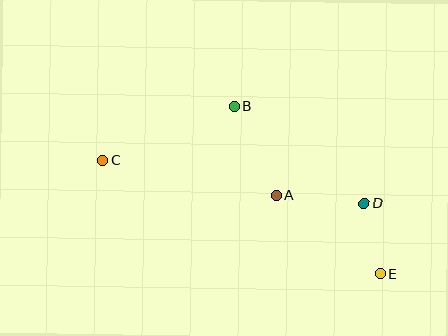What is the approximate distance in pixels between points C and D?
The distance between C and D is approximately 265 pixels.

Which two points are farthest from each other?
Points C and E are farthest from each other.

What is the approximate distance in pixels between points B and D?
The distance between B and D is approximately 162 pixels.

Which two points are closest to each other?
Points D and E are closest to each other.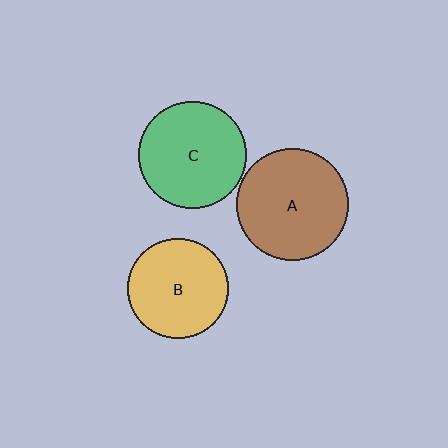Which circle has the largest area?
Circle A (brown).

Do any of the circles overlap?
No, none of the circles overlap.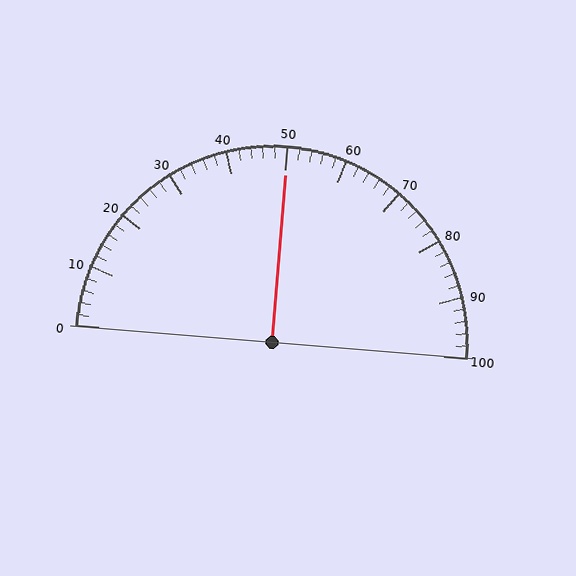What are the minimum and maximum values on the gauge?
The gauge ranges from 0 to 100.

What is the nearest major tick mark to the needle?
The nearest major tick mark is 50.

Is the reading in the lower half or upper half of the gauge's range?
The reading is in the upper half of the range (0 to 100).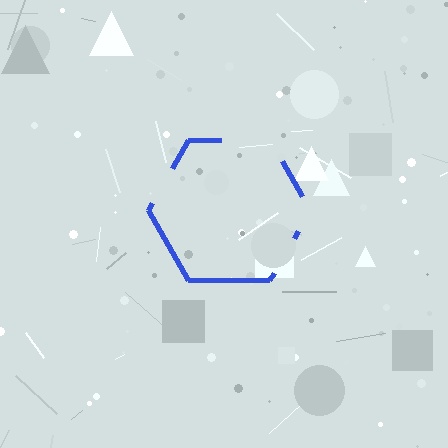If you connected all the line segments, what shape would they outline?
They would outline a hexagon.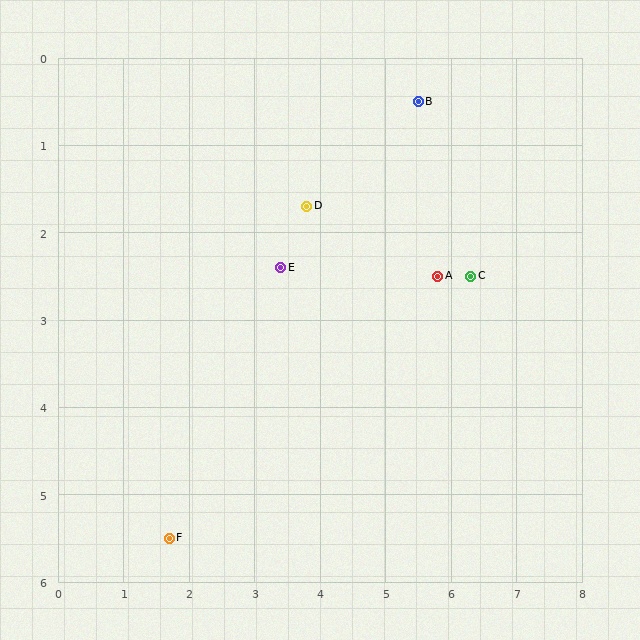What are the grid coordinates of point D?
Point D is at approximately (3.8, 1.7).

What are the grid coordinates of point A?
Point A is at approximately (5.8, 2.5).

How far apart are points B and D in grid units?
Points B and D are about 2.1 grid units apart.